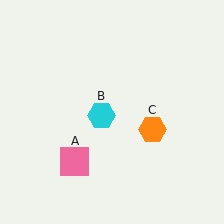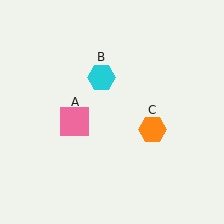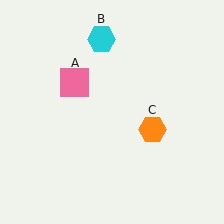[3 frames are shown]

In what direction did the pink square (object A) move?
The pink square (object A) moved up.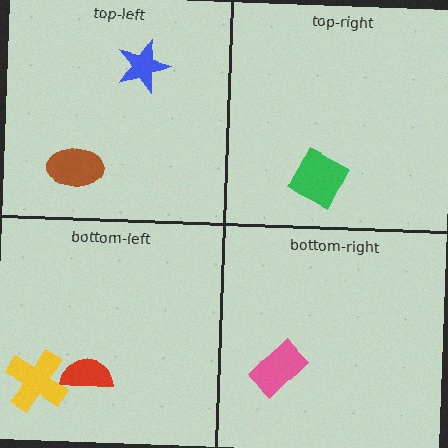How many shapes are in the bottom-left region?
2.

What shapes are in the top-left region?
The brown ellipse, the blue star.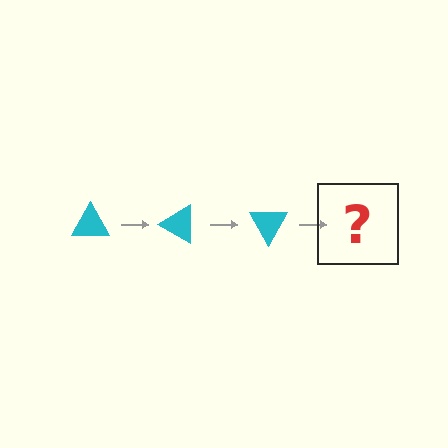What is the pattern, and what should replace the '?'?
The pattern is that the triangle rotates 30 degrees each step. The '?' should be a cyan triangle rotated 90 degrees.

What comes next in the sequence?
The next element should be a cyan triangle rotated 90 degrees.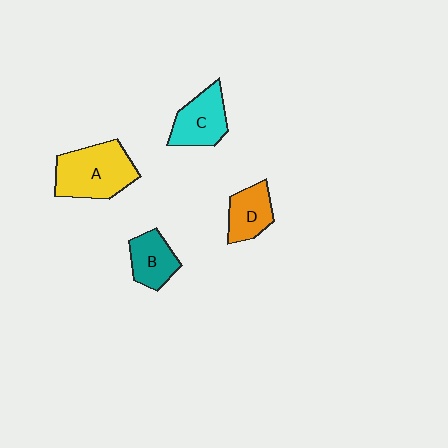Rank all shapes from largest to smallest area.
From largest to smallest: A (yellow), C (cyan), B (teal), D (orange).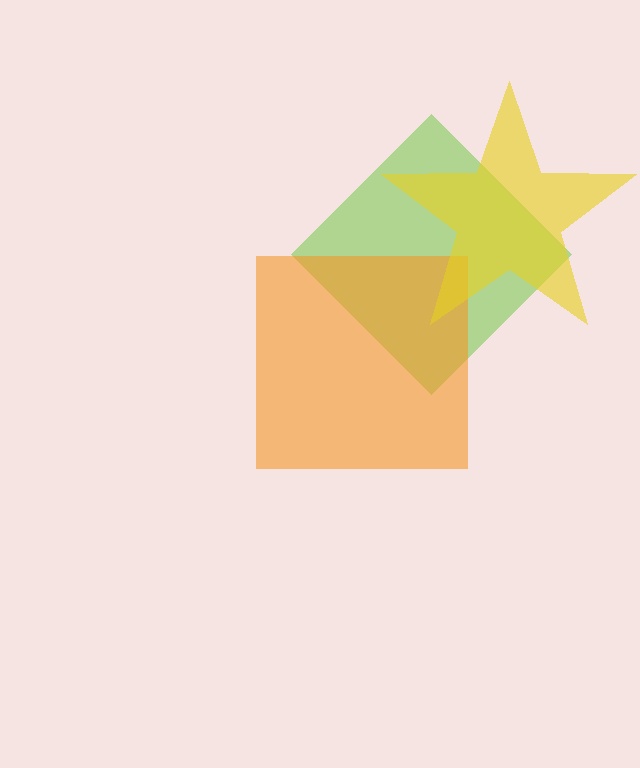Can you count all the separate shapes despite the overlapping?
Yes, there are 3 separate shapes.